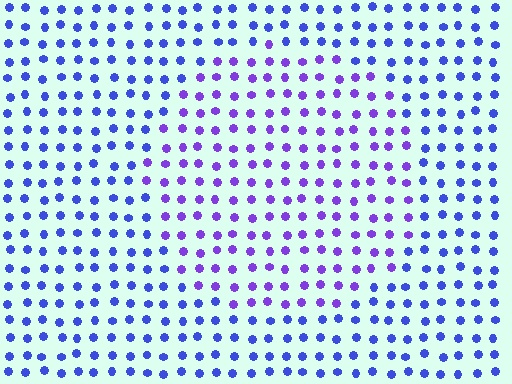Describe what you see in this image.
The image is filled with small blue elements in a uniform arrangement. A circle-shaped region is visible where the elements are tinted to a slightly different hue, forming a subtle color boundary.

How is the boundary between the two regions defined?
The boundary is defined purely by a slight shift in hue (about 33 degrees). Spacing, size, and orientation are identical on both sides.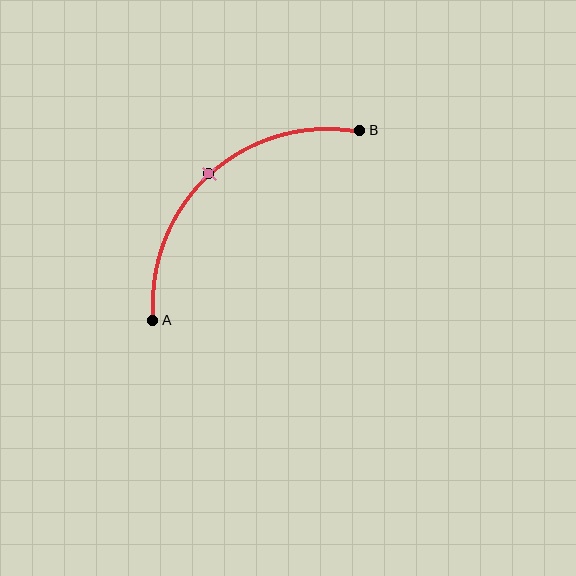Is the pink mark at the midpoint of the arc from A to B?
Yes. The pink mark lies on the arc at equal arc-length from both A and B — it is the arc midpoint.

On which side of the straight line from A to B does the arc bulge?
The arc bulges above and to the left of the straight line connecting A and B.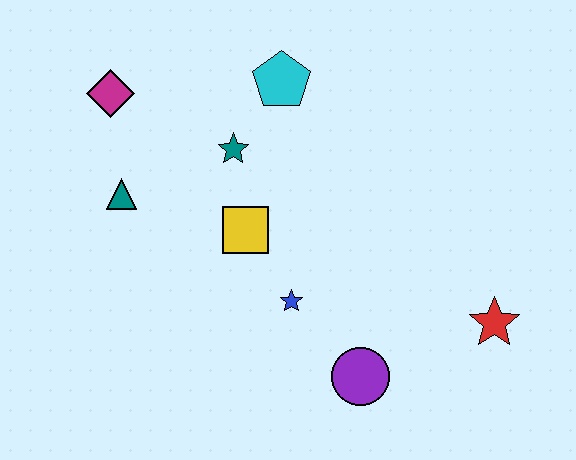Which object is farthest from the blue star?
The magenta diamond is farthest from the blue star.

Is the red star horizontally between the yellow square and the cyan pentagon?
No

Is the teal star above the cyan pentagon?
No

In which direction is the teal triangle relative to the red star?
The teal triangle is to the left of the red star.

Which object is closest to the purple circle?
The blue star is closest to the purple circle.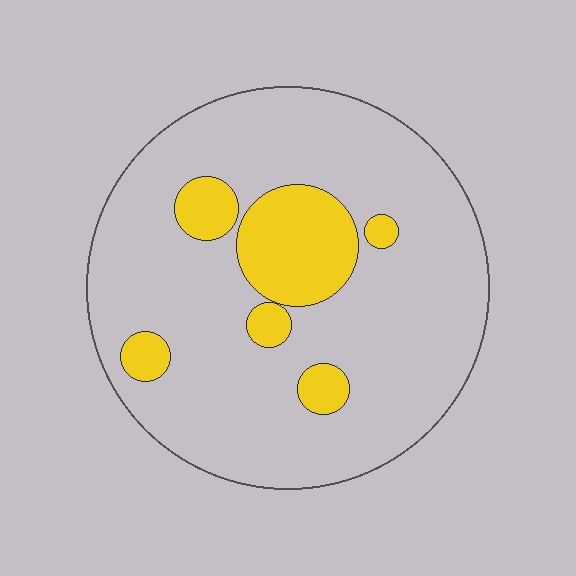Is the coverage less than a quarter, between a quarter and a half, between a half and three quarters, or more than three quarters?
Less than a quarter.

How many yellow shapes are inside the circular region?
6.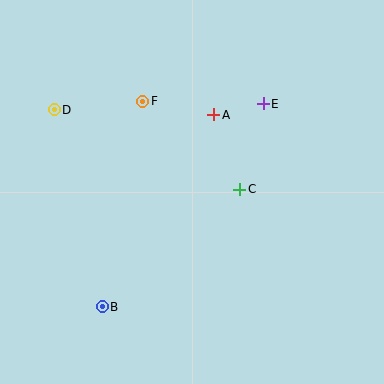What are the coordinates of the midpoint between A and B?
The midpoint between A and B is at (158, 211).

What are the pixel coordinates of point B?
Point B is at (102, 307).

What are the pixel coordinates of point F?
Point F is at (143, 101).